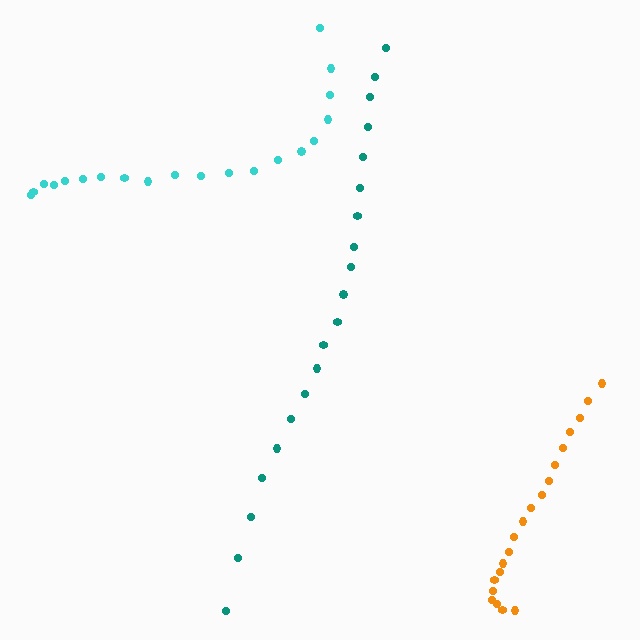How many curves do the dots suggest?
There are 3 distinct paths.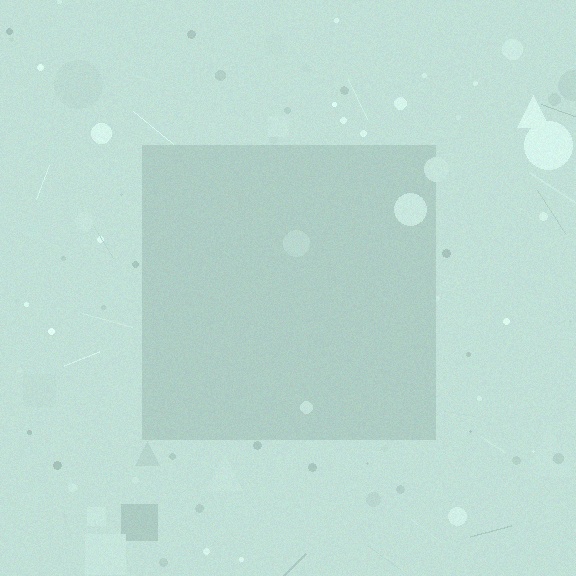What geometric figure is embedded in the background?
A square is embedded in the background.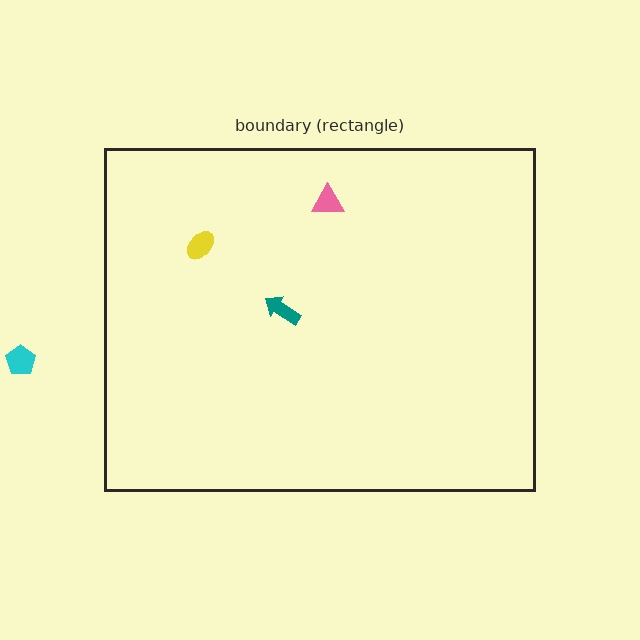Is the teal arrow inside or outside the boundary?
Inside.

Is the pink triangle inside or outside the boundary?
Inside.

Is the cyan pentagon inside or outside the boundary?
Outside.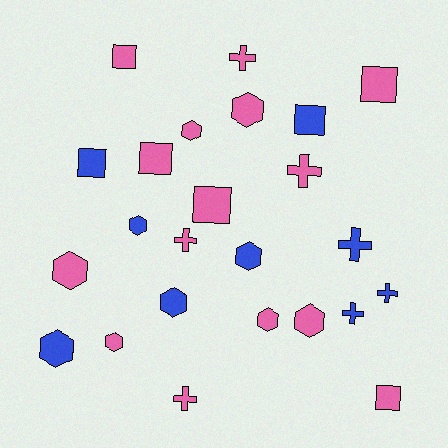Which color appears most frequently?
Pink, with 15 objects.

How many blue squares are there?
There are 2 blue squares.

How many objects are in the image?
There are 24 objects.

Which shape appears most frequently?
Hexagon, with 10 objects.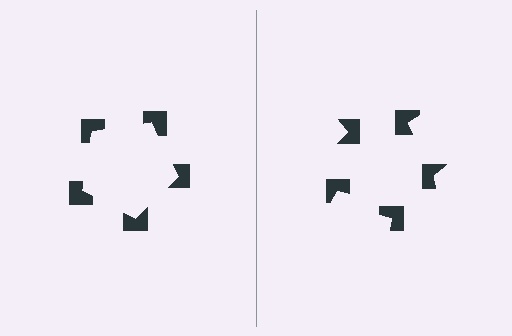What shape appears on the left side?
An illusory pentagon.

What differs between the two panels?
The notched squares are positioned identically on both sides; only the wedge orientations differ. On the left they align to a pentagon; on the right they are misaligned.